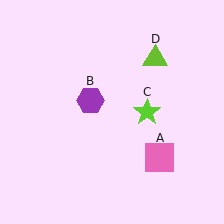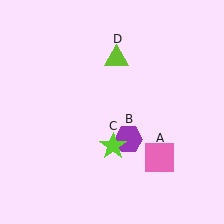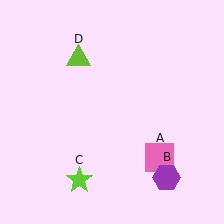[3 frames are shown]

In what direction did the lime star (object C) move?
The lime star (object C) moved down and to the left.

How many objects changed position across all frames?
3 objects changed position: purple hexagon (object B), lime star (object C), lime triangle (object D).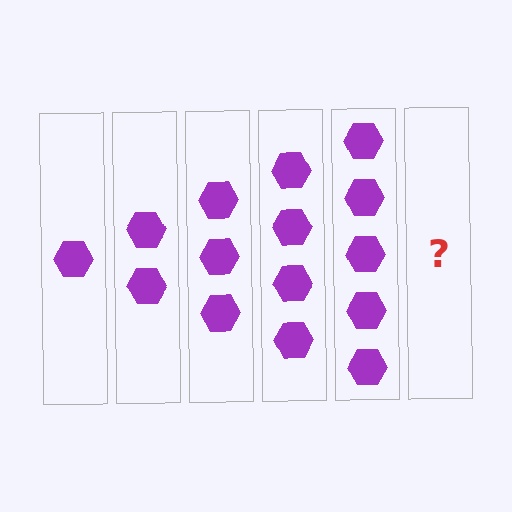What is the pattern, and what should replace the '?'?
The pattern is that each step adds one more hexagon. The '?' should be 6 hexagons.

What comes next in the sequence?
The next element should be 6 hexagons.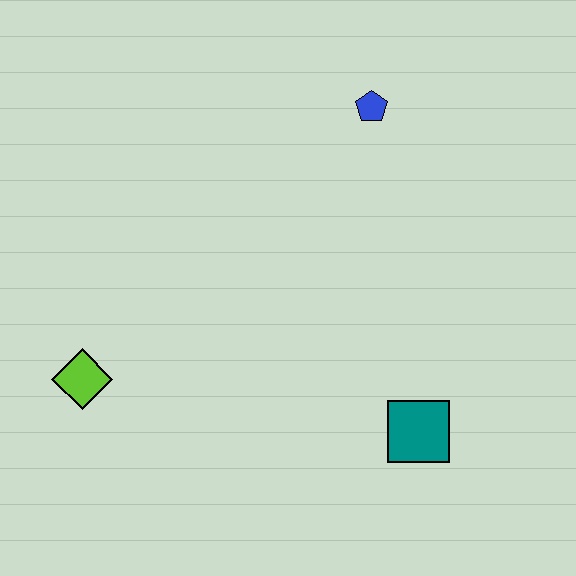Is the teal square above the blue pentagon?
No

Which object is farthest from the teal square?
The lime diamond is farthest from the teal square.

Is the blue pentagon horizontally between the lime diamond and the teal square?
Yes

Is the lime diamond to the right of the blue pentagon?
No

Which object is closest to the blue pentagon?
The teal square is closest to the blue pentagon.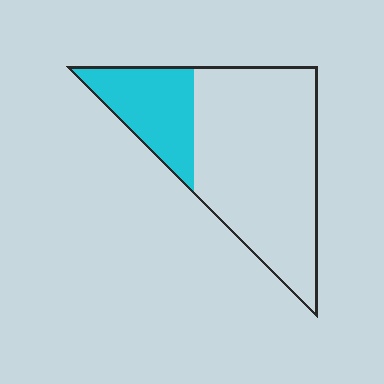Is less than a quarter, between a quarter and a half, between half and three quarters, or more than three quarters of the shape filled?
Between a quarter and a half.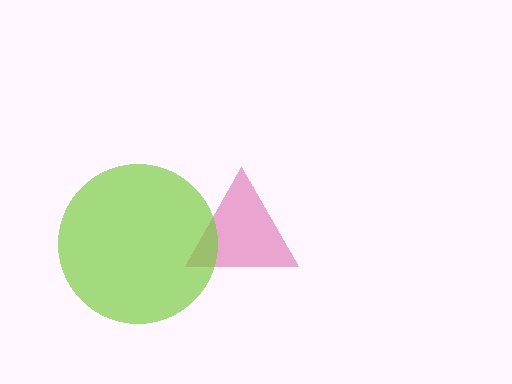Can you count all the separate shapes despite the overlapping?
Yes, there are 2 separate shapes.